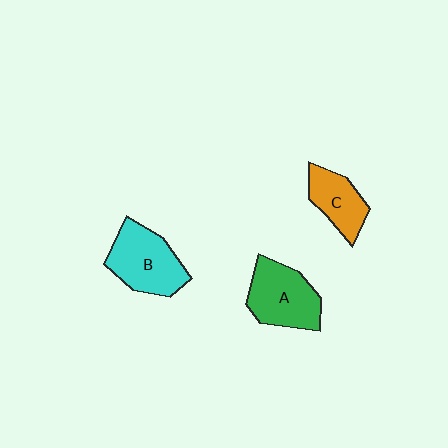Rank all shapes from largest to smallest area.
From largest to smallest: B (cyan), A (green), C (orange).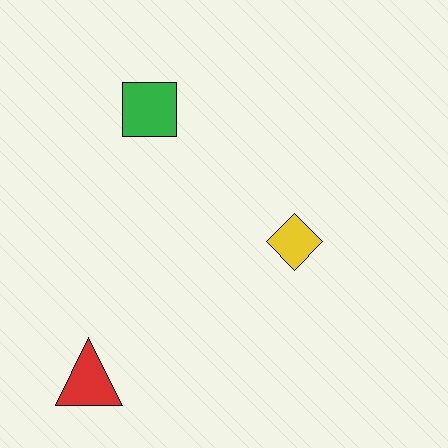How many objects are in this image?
There are 3 objects.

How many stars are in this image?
There are no stars.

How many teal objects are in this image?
There are no teal objects.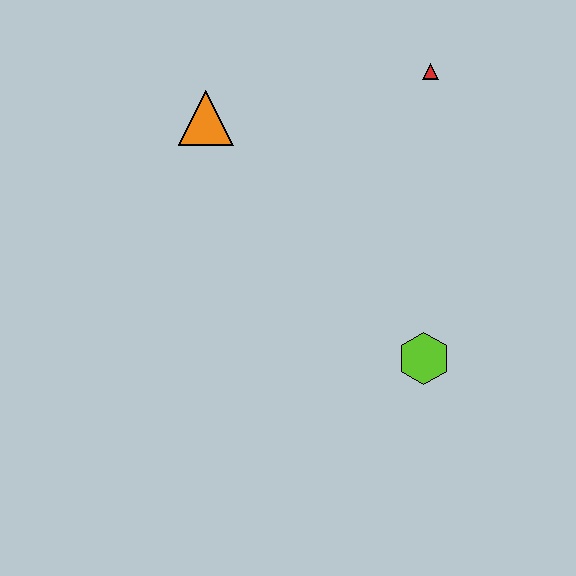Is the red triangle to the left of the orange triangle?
No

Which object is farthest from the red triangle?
The lime hexagon is farthest from the red triangle.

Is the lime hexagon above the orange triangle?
No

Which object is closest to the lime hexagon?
The red triangle is closest to the lime hexagon.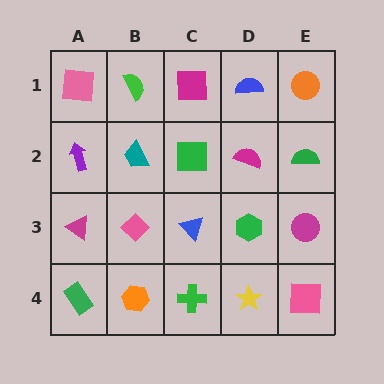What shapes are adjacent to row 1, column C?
A green square (row 2, column C), a green semicircle (row 1, column B), a blue semicircle (row 1, column D).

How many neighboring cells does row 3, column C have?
4.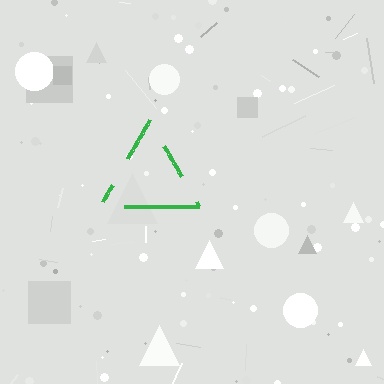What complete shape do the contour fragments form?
The contour fragments form a triangle.